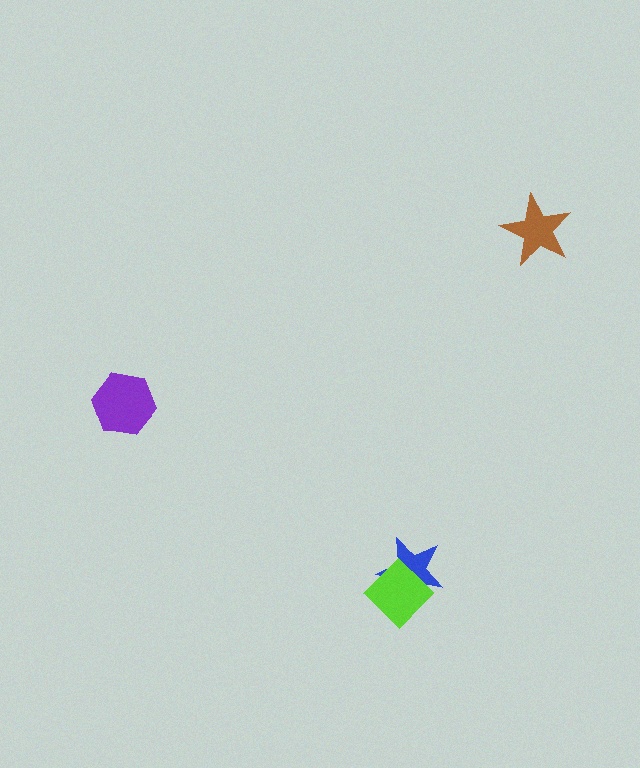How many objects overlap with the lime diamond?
1 object overlaps with the lime diamond.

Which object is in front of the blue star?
The lime diamond is in front of the blue star.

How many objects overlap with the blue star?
1 object overlaps with the blue star.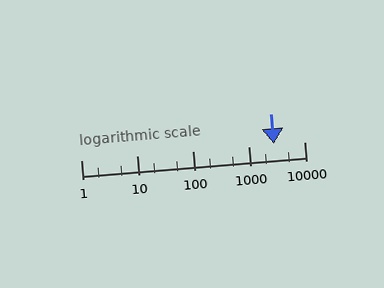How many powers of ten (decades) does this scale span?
The scale spans 4 decades, from 1 to 10000.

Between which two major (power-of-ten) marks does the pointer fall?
The pointer is between 1000 and 10000.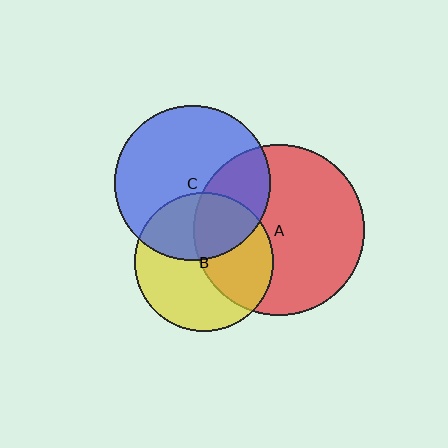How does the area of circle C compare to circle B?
Approximately 1.2 times.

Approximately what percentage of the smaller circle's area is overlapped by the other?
Approximately 40%.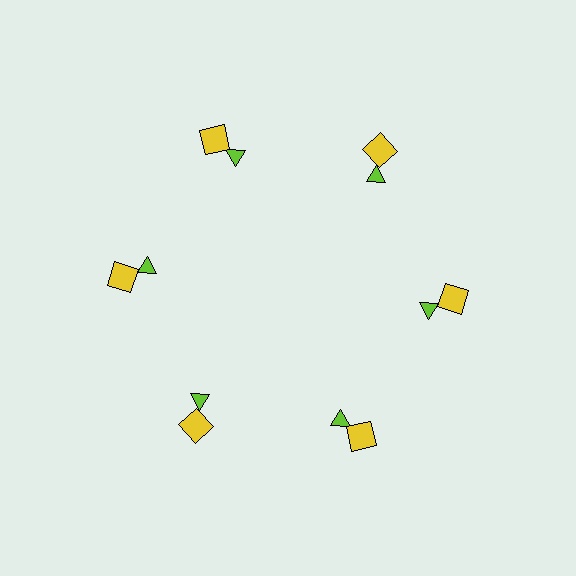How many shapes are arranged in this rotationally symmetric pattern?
There are 12 shapes, arranged in 6 groups of 2.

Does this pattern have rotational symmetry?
Yes, this pattern has 6-fold rotational symmetry. It looks the same after rotating 60 degrees around the center.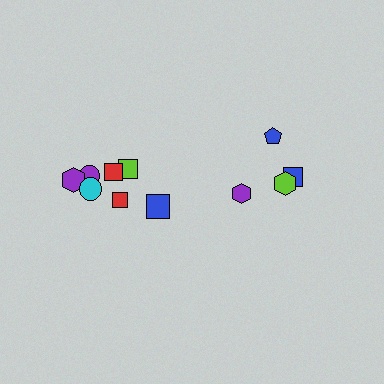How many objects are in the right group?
There are 4 objects.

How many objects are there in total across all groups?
There are 11 objects.